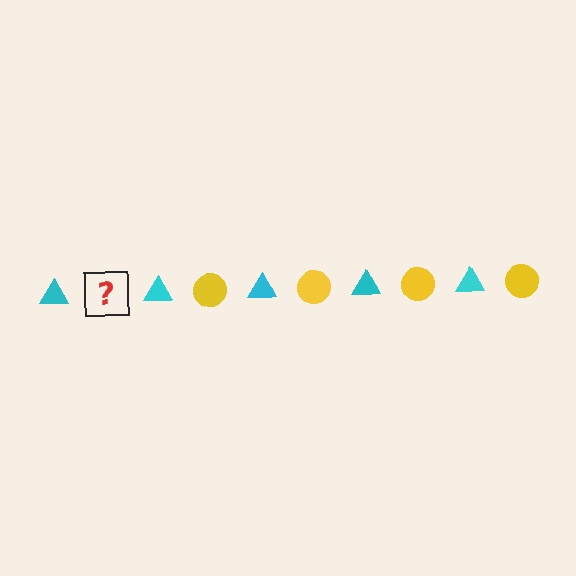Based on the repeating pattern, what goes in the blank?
The blank should be a yellow circle.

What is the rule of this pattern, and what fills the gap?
The rule is that the pattern alternates between cyan triangle and yellow circle. The gap should be filled with a yellow circle.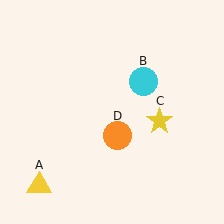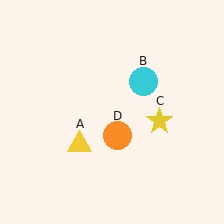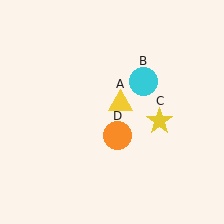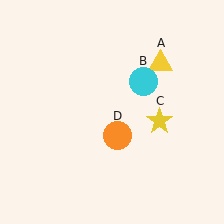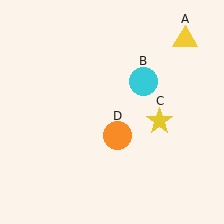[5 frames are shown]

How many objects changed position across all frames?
1 object changed position: yellow triangle (object A).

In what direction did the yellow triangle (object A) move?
The yellow triangle (object A) moved up and to the right.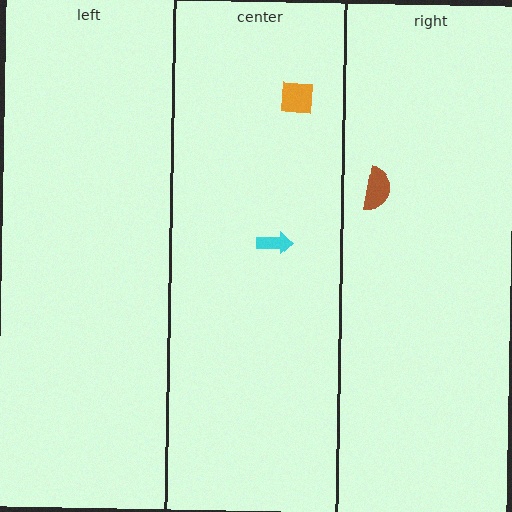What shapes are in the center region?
The cyan arrow, the orange square.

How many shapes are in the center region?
2.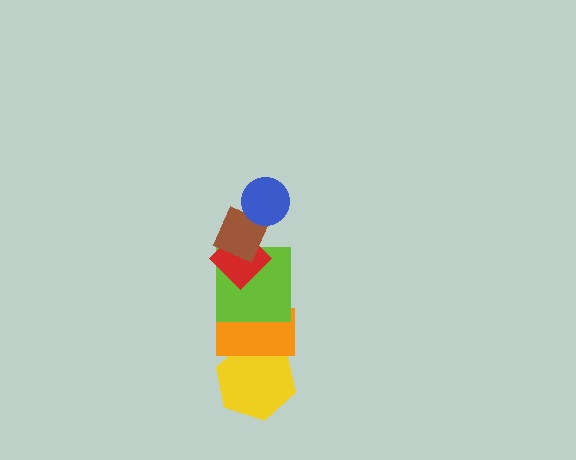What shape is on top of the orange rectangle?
The lime square is on top of the orange rectangle.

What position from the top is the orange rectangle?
The orange rectangle is 5th from the top.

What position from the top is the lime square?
The lime square is 4th from the top.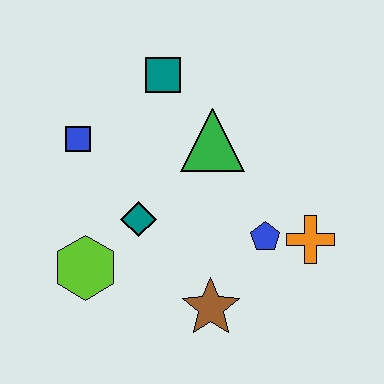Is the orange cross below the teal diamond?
Yes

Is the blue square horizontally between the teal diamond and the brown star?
No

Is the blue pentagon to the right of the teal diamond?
Yes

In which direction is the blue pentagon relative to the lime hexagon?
The blue pentagon is to the right of the lime hexagon.